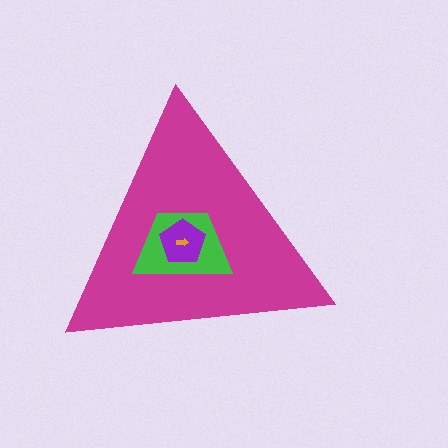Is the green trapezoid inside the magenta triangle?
Yes.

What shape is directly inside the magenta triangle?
The green trapezoid.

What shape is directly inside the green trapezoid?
The purple pentagon.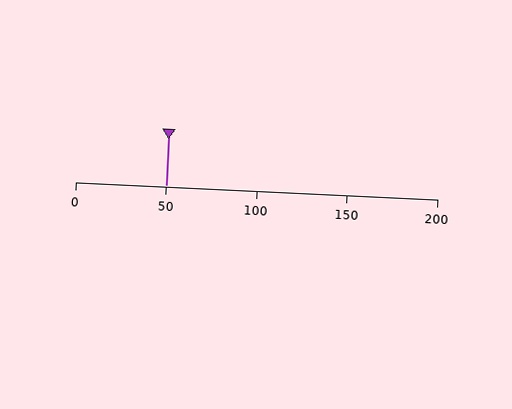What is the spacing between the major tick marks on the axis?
The major ticks are spaced 50 apart.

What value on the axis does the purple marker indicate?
The marker indicates approximately 50.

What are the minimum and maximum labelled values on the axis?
The axis runs from 0 to 200.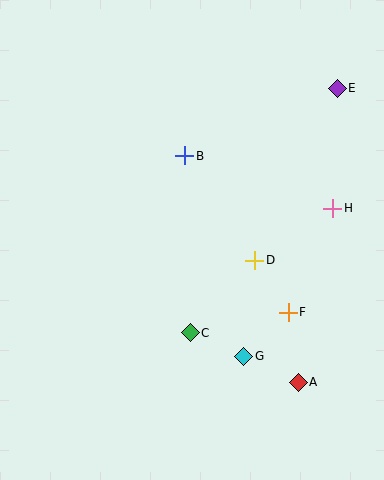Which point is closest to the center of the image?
Point D at (255, 260) is closest to the center.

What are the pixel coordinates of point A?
Point A is at (298, 382).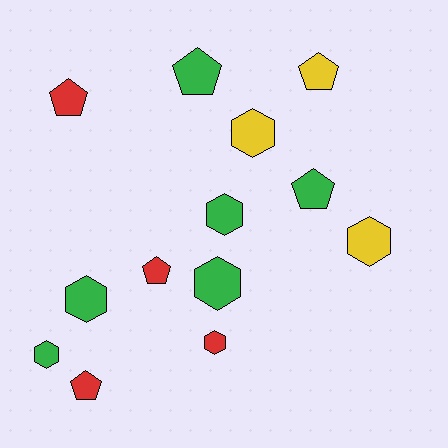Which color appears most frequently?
Green, with 6 objects.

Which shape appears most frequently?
Hexagon, with 7 objects.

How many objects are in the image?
There are 13 objects.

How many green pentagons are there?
There are 2 green pentagons.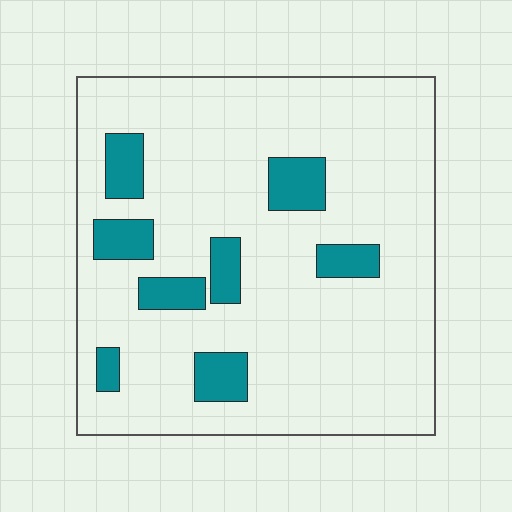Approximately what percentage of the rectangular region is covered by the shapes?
Approximately 15%.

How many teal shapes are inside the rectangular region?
8.